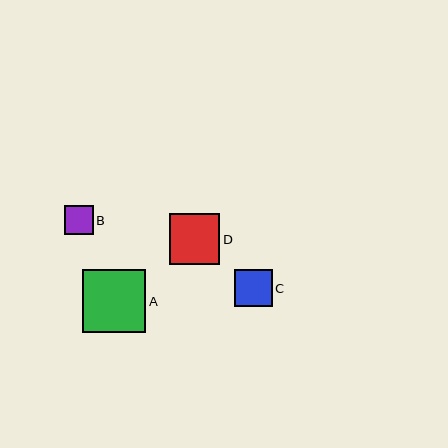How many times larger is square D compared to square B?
Square D is approximately 1.8 times the size of square B.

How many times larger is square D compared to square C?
Square D is approximately 1.3 times the size of square C.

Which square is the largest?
Square A is the largest with a size of approximately 63 pixels.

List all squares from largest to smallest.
From largest to smallest: A, D, C, B.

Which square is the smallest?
Square B is the smallest with a size of approximately 28 pixels.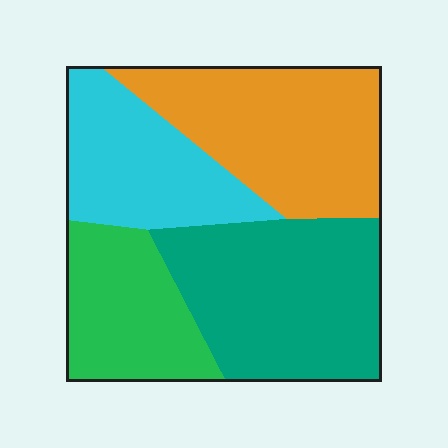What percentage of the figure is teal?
Teal covers about 30% of the figure.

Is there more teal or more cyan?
Teal.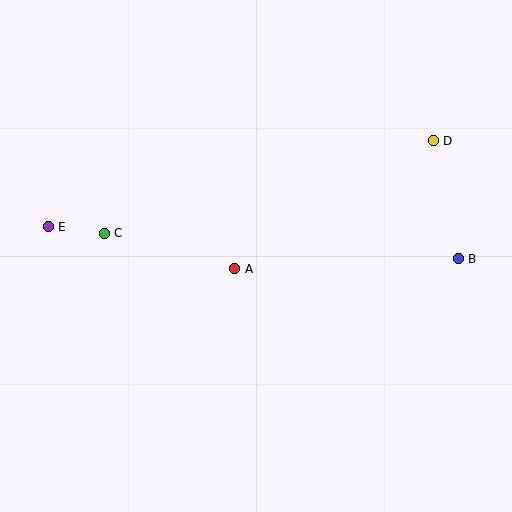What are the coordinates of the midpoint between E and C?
The midpoint between E and C is at (76, 230).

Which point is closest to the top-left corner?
Point E is closest to the top-left corner.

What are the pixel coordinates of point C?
Point C is at (104, 233).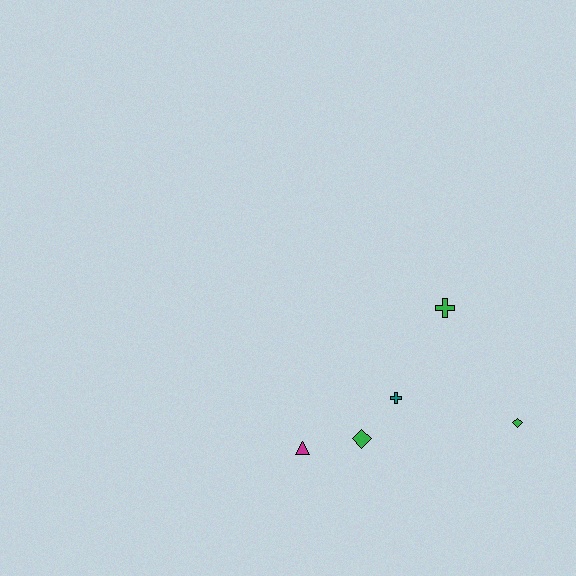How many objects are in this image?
There are 5 objects.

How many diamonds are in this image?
There are 2 diamonds.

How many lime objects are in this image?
There are no lime objects.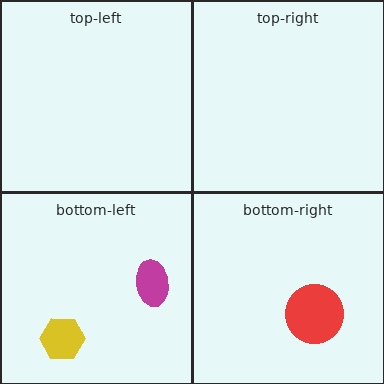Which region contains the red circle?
The bottom-right region.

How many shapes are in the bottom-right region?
1.